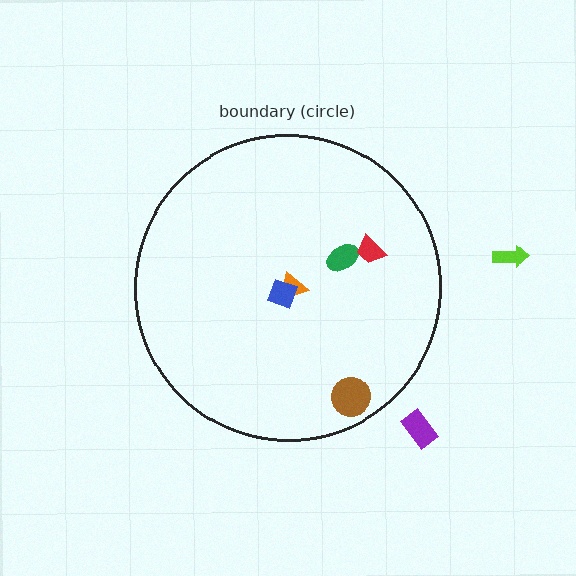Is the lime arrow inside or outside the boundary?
Outside.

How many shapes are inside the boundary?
5 inside, 2 outside.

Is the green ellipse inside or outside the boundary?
Inside.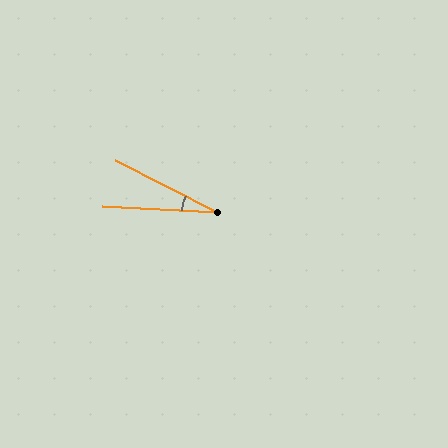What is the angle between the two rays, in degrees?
Approximately 24 degrees.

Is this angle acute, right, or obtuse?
It is acute.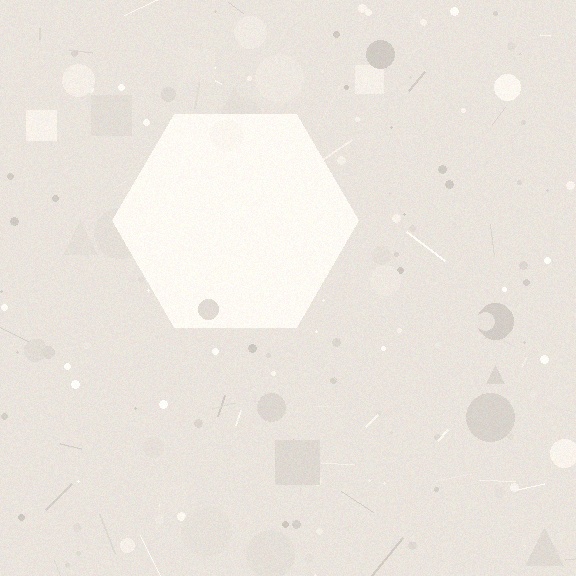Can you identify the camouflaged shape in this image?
The camouflaged shape is a hexagon.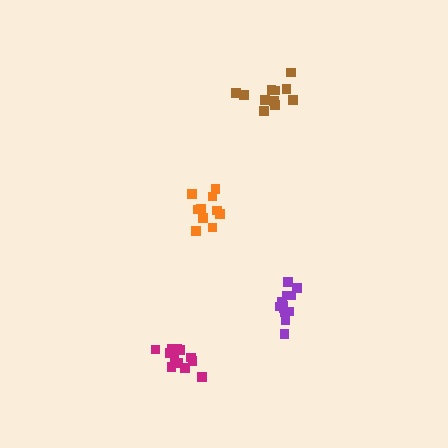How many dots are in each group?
Group 1: 13 dots, Group 2: 11 dots, Group 3: 12 dots, Group 4: 10 dots (46 total).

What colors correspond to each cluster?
The clusters are colored: magenta, brown, purple, orange.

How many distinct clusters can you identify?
There are 4 distinct clusters.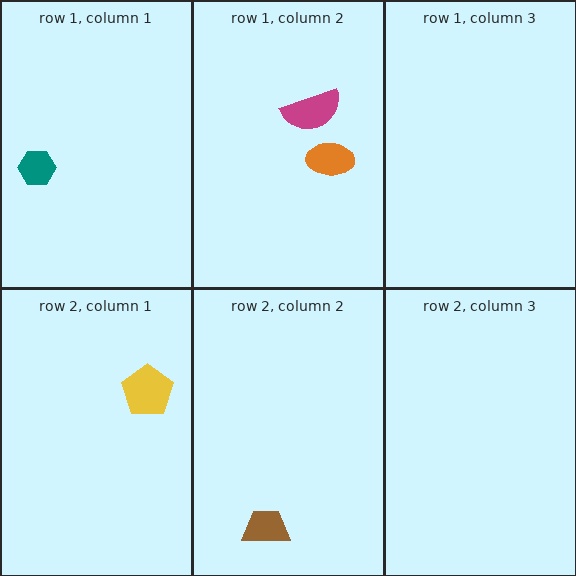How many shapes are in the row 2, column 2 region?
1.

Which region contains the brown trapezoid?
The row 2, column 2 region.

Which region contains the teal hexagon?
The row 1, column 1 region.